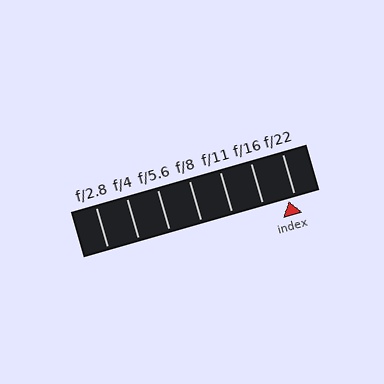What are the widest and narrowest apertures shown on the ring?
The widest aperture shown is f/2.8 and the narrowest is f/22.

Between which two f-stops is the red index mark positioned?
The index mark is between f/16 and f/22.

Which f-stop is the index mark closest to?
The index mark is closest to f/22.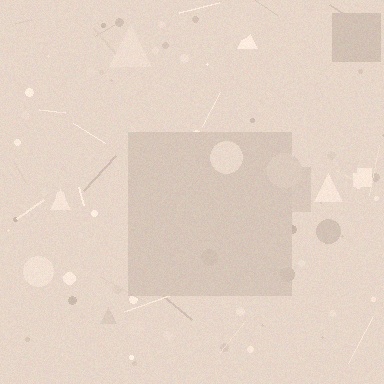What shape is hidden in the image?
A square is hidden in the image.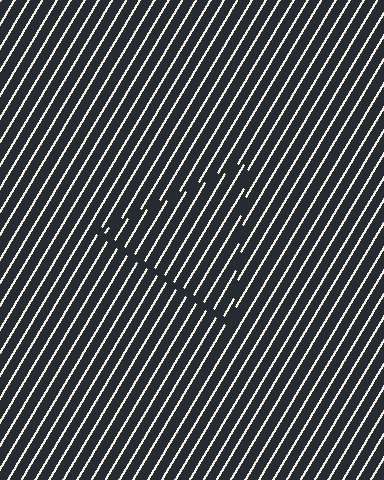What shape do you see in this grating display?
An illusory triangle. The interior of the shape contains the same grating, shifted by half a period — the contour is defined by the phase discontinuity where line-ends from the inner and outer gratings abut.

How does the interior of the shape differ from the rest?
The interior of the shape contains the same grating, shifted by half a period — the contour is defined by the phase discontinuity where line-ends from the inner and outer gratings abut.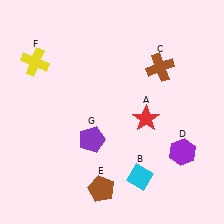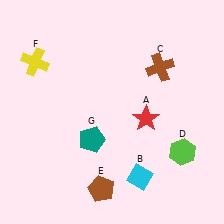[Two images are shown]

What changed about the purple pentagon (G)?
In Image 1, G is purple. In Image 2, it changed to teal.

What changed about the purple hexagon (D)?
In Image 1, D is purple. In Image 2, it changed to lime.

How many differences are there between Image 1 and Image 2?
There are 2 differences between the two images.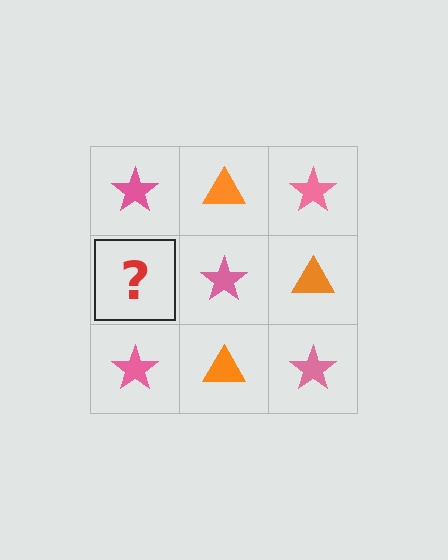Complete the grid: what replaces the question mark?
The question mark should be replaced with an orange triangle.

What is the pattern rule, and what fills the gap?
The rule is that it alternates pink star and orange triangle in a checkerboard pattern. The gap should be filled with an orange triangle.